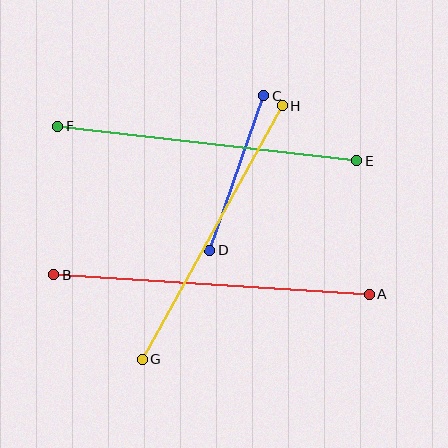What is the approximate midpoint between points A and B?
The midpoint is at approximately (212, 284) pixels.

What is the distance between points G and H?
The distance is approximately 290 pixels.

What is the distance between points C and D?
The distance is approximately 164 pixels.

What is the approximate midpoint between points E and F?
The midpoint is at approximately (207, 143) pixels.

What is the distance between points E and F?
The distance is approximately 301 pixels.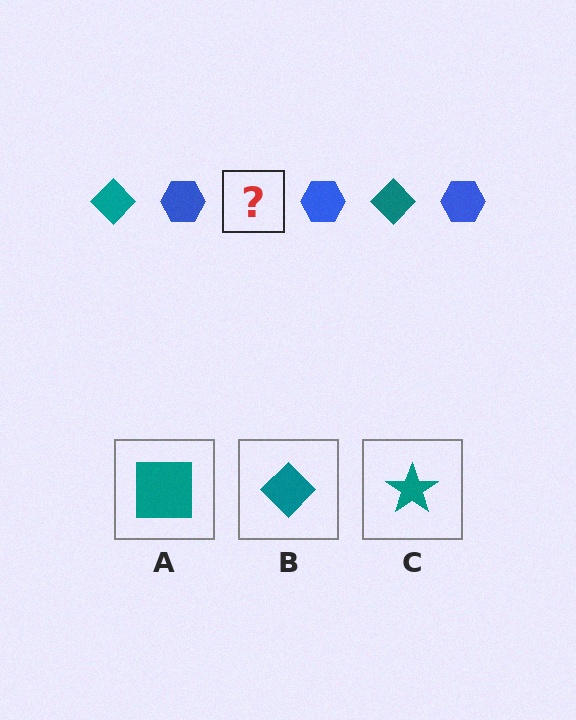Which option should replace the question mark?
Option B.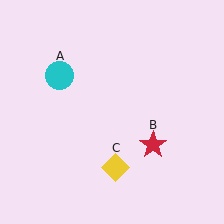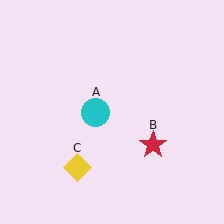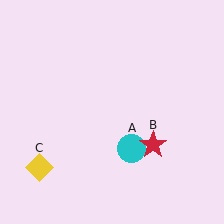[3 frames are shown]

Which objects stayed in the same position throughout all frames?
Red star (object B) remained stationary.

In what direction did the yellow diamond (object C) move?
The yellow diamond (object C) moved left.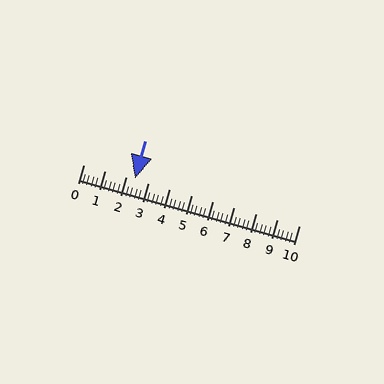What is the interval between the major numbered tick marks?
The major tick marks are spaced 1 units apart.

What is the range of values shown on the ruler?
The ruler shows values from 0 to 10.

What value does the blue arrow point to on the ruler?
The blue arrow points to approximately 2.4.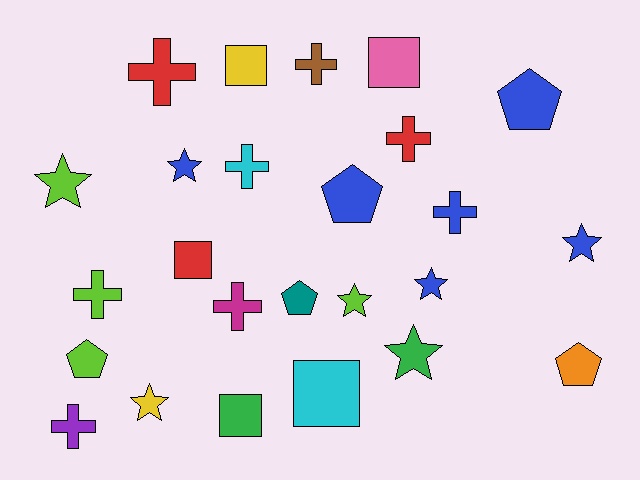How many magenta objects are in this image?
There is 1 magenta object.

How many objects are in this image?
There are 25 objects.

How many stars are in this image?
There are 7 stars.